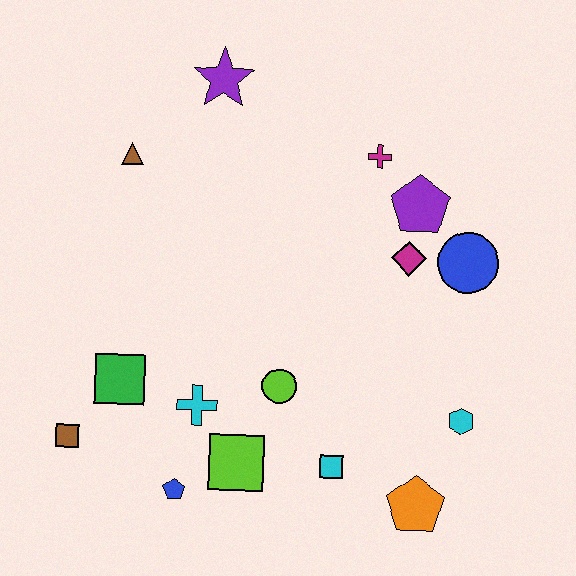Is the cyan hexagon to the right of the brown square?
Yes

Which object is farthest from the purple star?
The orange pentagon is farthest from the purple star.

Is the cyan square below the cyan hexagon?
Yes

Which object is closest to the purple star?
The brown triangle is closest to the purple star.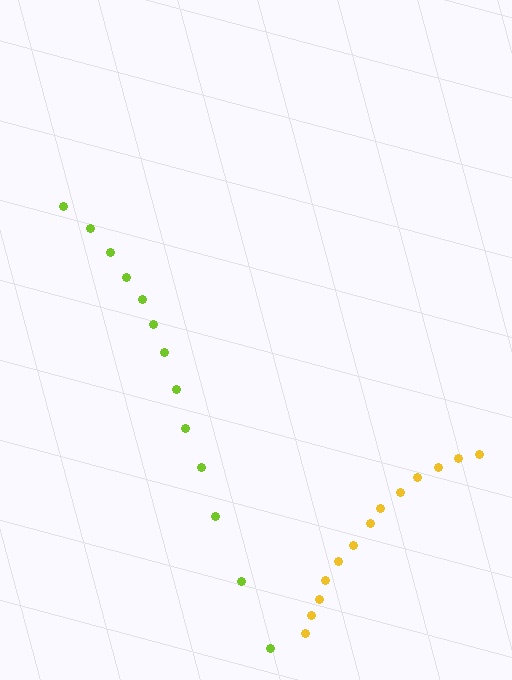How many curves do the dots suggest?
There are 2 distinct paths.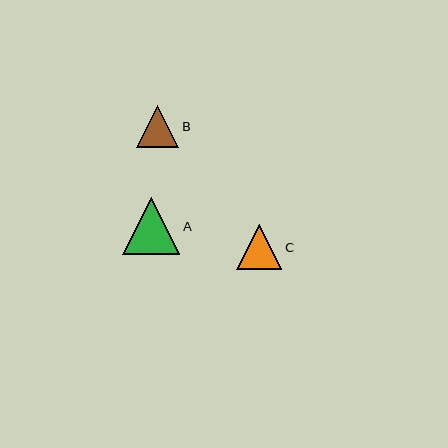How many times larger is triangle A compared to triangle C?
Triangle A is approximately 1.3 times the size of triangle C.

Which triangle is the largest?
Triangle A is the largest with a size of approximately 57 pixels.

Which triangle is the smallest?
Triangle B is the smallest with a size of approximately 42 pixels.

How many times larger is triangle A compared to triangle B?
Triangle A is approximately 1.4 times the size of triangle B.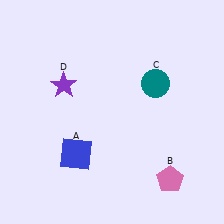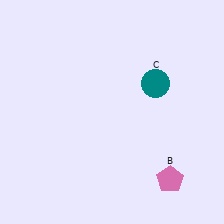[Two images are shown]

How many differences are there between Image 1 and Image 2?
There are 2 differences between the two images.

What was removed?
The purple star (D), the blue square (A) were removed in Image 2.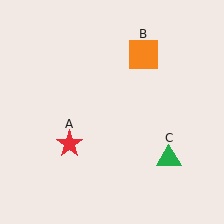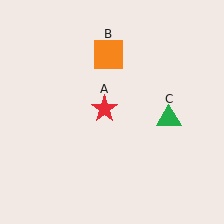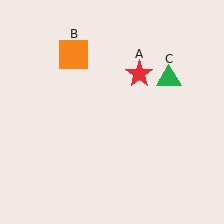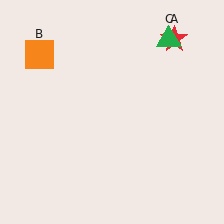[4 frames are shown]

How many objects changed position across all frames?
3 objects changed position: red star (object A), orange square (object B), green triangle (object C).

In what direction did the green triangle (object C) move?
The green triangle (object C) moved up.